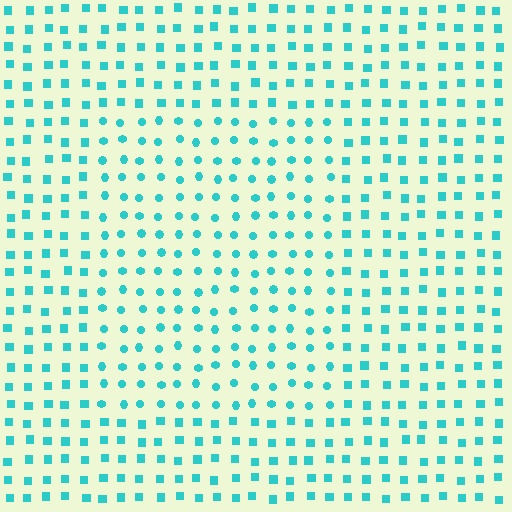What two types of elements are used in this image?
The image uses circles inside the rectangle region and squares outside it.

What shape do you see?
I see a rectangle.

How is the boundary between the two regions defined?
The boundary is defined by a change in element shape: circles inside vs. squares outside. All elements share the same color and spacing.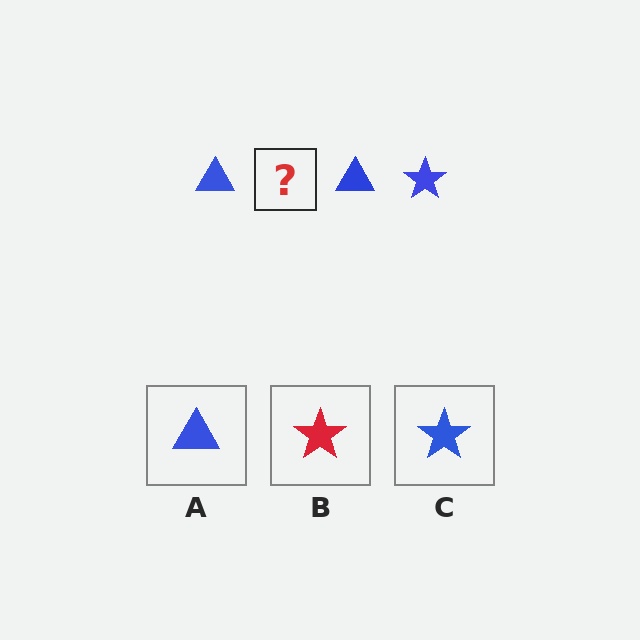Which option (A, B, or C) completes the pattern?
C.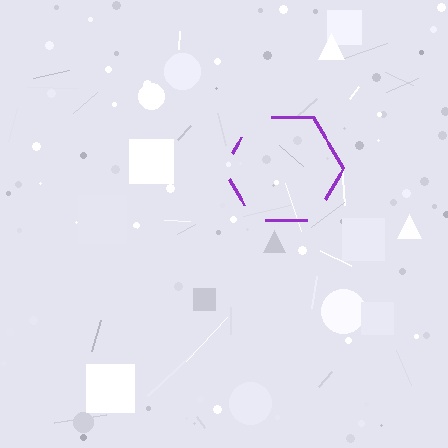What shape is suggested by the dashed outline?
The dashed outline suggests a hexagon.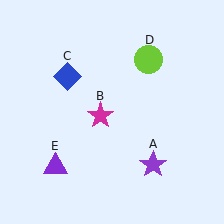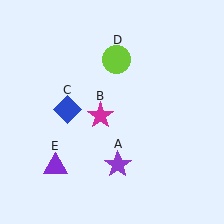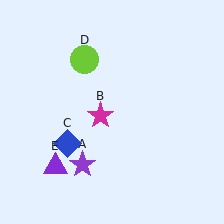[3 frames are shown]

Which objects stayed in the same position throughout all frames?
Magenta star (object B) and purple triangle (object E) remained stationary.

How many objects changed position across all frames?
3 objects changed position: purple star (object A), blue diamond (object C), lime circle (object D).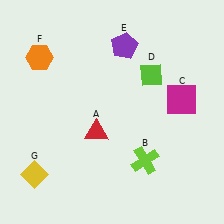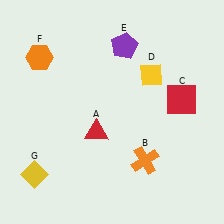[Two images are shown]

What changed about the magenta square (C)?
In Image 1, C is magenta. In Image 2, it changed to red.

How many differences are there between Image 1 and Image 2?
There are 3 differences between the two images.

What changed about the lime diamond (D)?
In Image 1, D is lime. In Image 2, it changed to yellow.